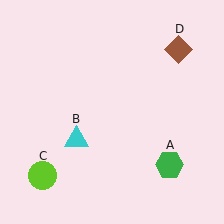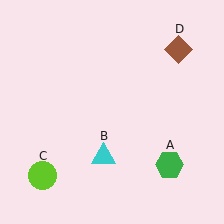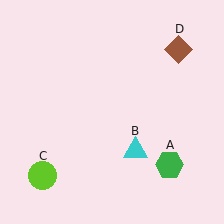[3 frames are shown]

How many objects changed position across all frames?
1 object changed position: cyan triangle (object B).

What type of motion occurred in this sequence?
The cyan triangle (object B) rotated counterclockwise around the center of the scene.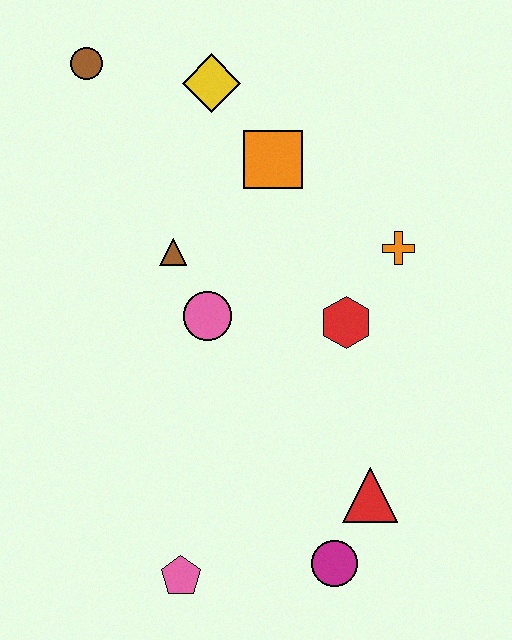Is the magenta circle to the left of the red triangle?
Yes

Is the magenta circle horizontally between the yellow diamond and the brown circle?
No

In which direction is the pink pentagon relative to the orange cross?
The pink pentagon is below the orange cross.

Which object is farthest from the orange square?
The pink pentagon is farthest from the orange square.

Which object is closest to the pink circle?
The brown triangle is closest to the pink circle.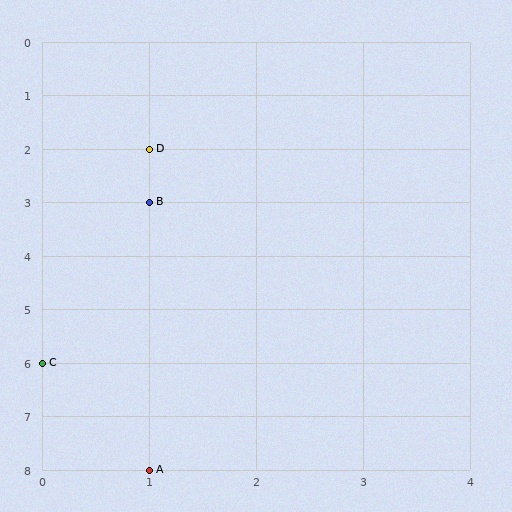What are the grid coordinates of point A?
Point A is at grid coordinates (1, 8).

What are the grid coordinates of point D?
Point D is at grid coordinates (1, 2).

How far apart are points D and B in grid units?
Points D and B are 1 row apart.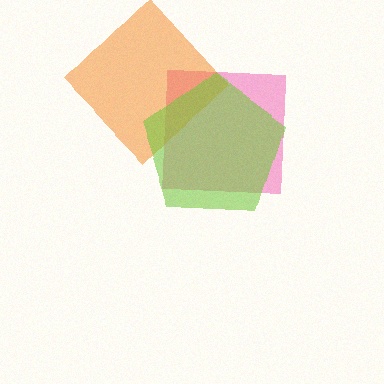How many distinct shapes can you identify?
There are 3 distinct shapes: a pink square, an orange diamond, a lime pentagon.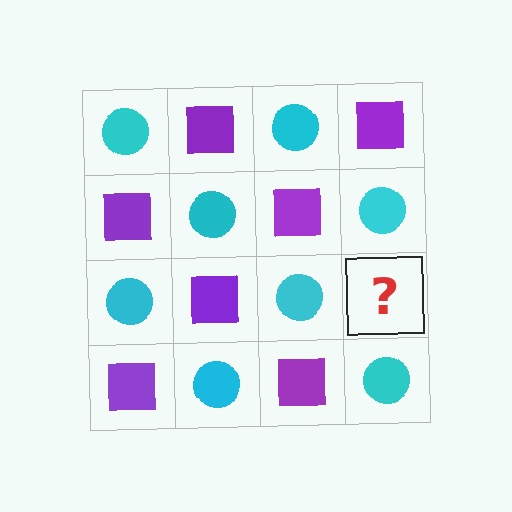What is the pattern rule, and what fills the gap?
The rule is that it alternates cyan circle and purple square in a checkerboard pattern. The gap should be filled with a purple square.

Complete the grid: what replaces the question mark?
The question mark should be replaced with a purple square.